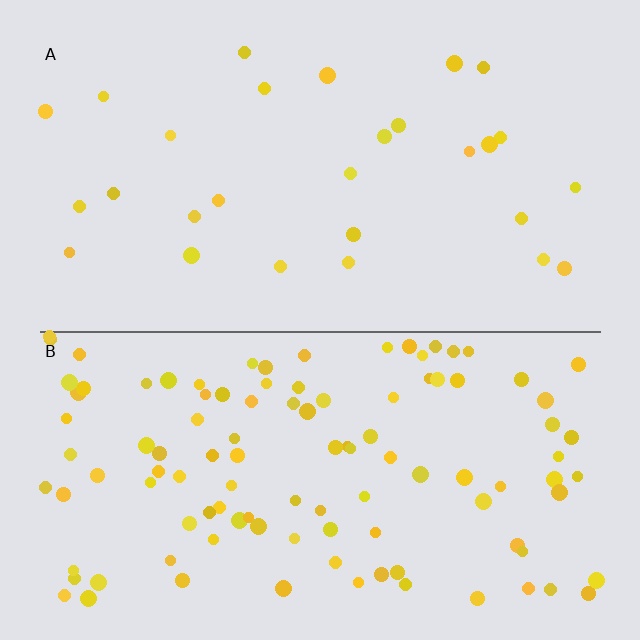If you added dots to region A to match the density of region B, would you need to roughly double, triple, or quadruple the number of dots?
Approximately quadruple.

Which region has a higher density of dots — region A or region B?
B (the bottom).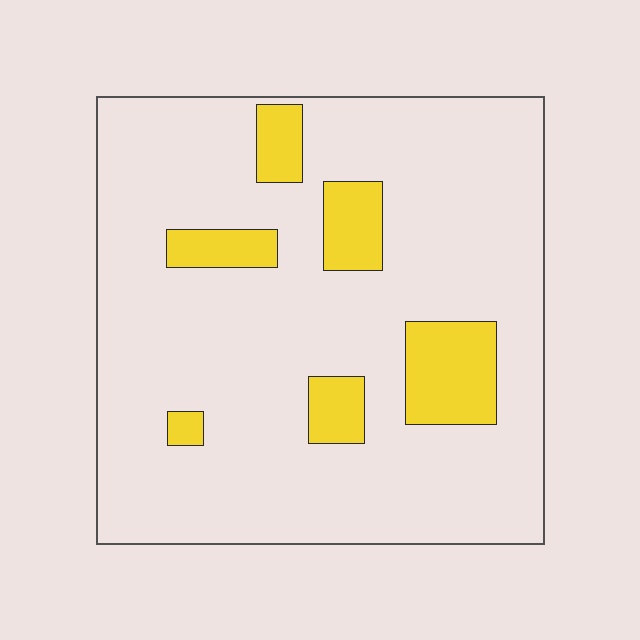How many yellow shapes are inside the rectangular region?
6.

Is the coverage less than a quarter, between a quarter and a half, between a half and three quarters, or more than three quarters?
Less than a quarter.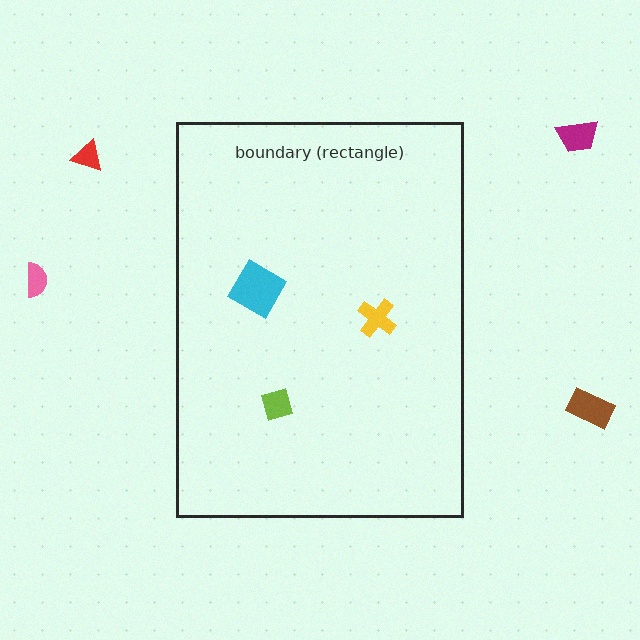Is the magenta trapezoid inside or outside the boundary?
Outside.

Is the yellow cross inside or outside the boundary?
Inside.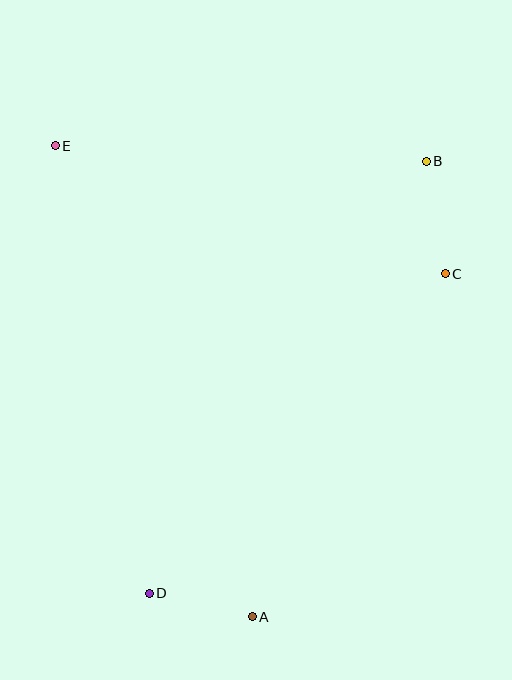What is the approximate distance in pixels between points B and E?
The distance between B and E is approximately 371 pixels.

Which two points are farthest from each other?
Points B and D are farthest from each other.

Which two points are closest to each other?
Points A and D are closest to each other.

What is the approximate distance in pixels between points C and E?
The distance between C and E is approximately 411 pixels.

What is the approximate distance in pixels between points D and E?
The distance between D and E is approximately 457 pixels.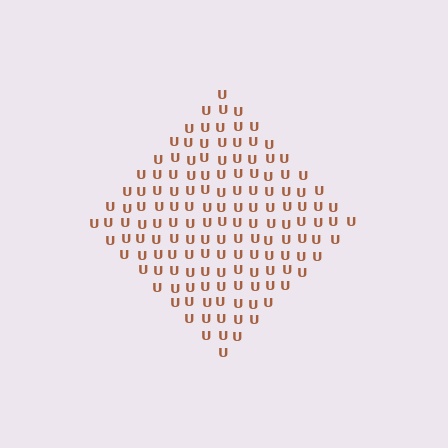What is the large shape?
The large shape is a diamond.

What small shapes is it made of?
It is made of small letter U's.